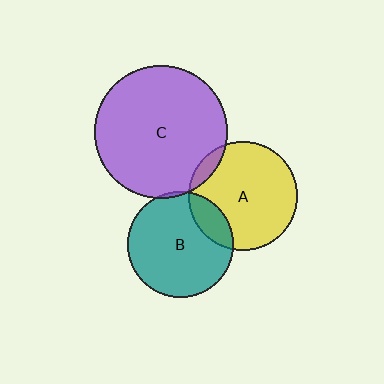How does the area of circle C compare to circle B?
Approximately 1.6 times.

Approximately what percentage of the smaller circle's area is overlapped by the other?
Approximately 10%.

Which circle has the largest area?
Circle C (purple).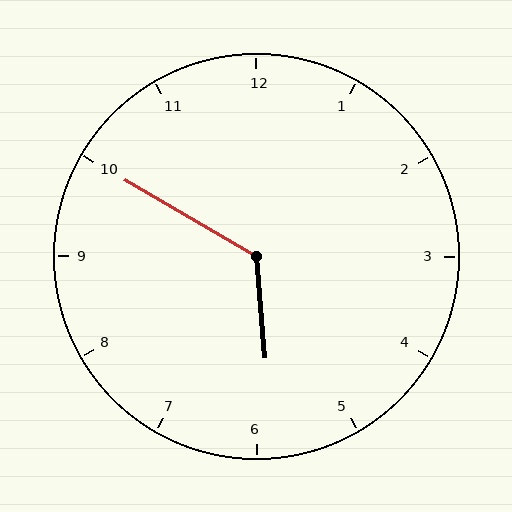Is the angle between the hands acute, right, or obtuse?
It is obtuse.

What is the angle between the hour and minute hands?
Approximately 125 degrees.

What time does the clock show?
5:50.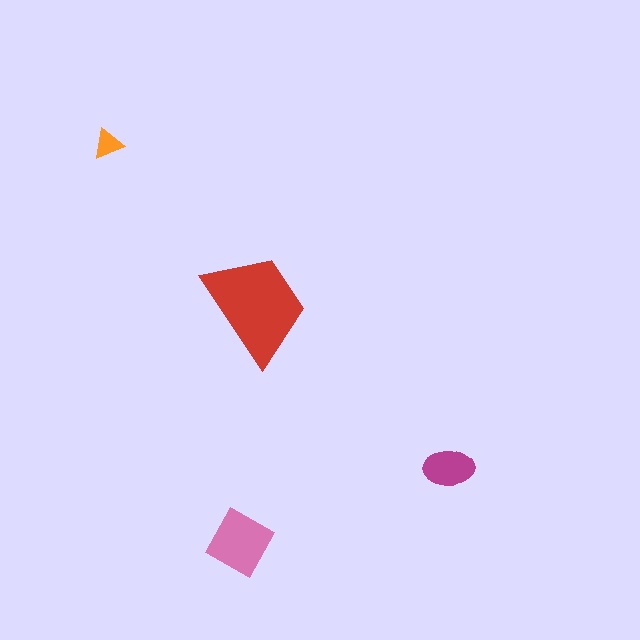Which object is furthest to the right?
The magenta ellipse is rightmost.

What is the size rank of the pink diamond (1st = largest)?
2nd.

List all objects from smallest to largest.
The orange triangle, the magenta ellipse, the pink diamond, the red trapezoid.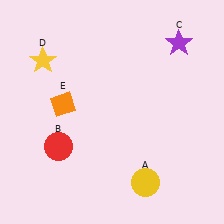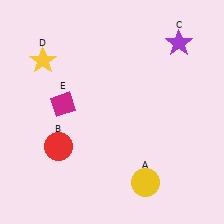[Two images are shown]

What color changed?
The diamond (E) changed from orange in Image 1 to magenta in Image 2.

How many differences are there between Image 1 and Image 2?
There is 1 difference between the two images.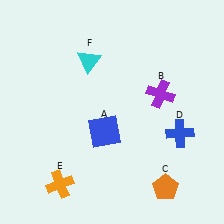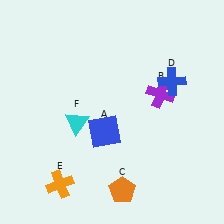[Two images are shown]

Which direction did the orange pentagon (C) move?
The orange pentagon (C) moved left.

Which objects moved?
The objects that moved are: the orange pentagon (C), the blue cross (D), the cyan triangle (F).